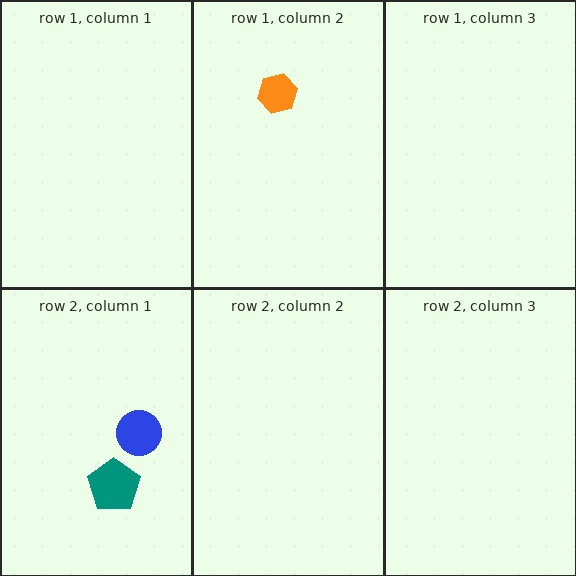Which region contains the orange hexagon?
The row 1, column 2 region.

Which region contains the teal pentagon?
The row 2, column 1 region.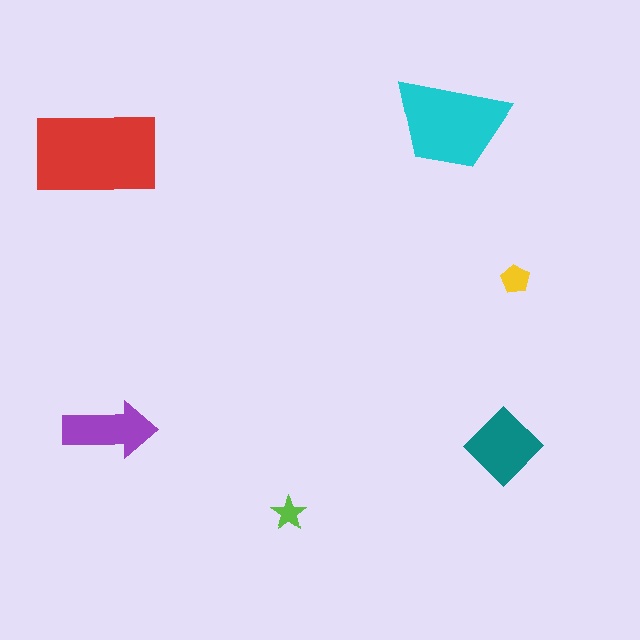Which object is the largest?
The red rectangle.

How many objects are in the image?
There are 6 objects in the image.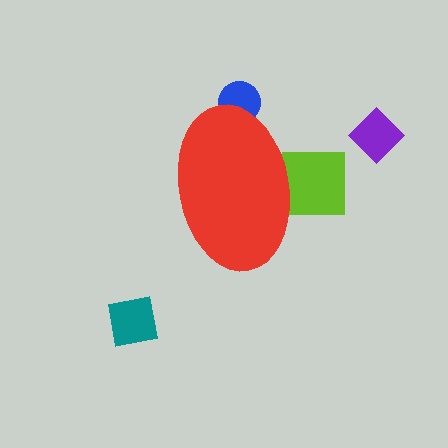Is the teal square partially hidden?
No, the teal square is fully visible.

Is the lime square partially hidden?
Yes, the lime square is partially hidden behind the red ellipse.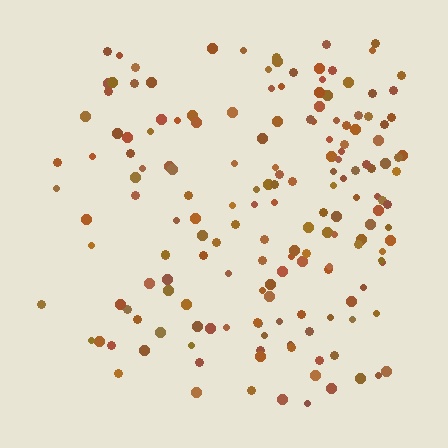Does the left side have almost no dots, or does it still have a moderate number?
Still a moderate number, just noticeably fewer than the right.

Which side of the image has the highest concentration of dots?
The right.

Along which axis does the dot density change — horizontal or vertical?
Horizontal.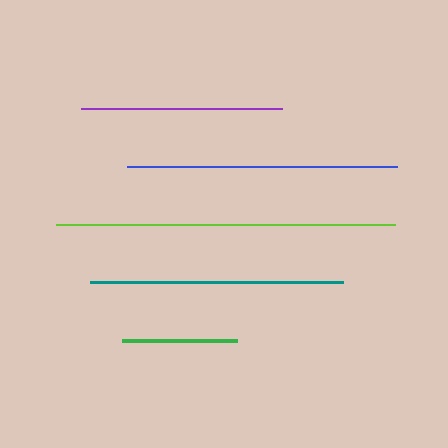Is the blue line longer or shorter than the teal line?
The blue line is longer than the teal line.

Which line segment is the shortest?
The green line is the shortest at approximately 115 pixels.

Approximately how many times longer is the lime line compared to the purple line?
The lime line is approximately 1.7 times the length of the purple line.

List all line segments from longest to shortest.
From longest to shortest: lime, blue, teal, purple, green.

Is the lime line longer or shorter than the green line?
The lime line is longer than the green line.